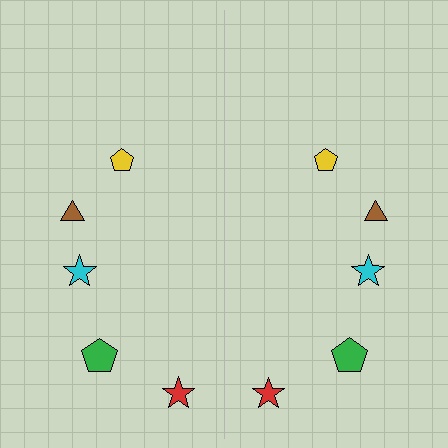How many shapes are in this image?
There are 10 shapes in this image.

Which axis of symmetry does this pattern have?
The pattern has a vertical axis of symmetry running through the center of the image.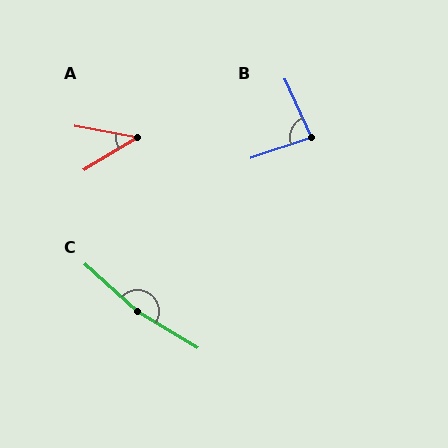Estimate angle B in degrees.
Approximately 85 degrees.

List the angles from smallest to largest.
A (42°), B (85°), C (169°).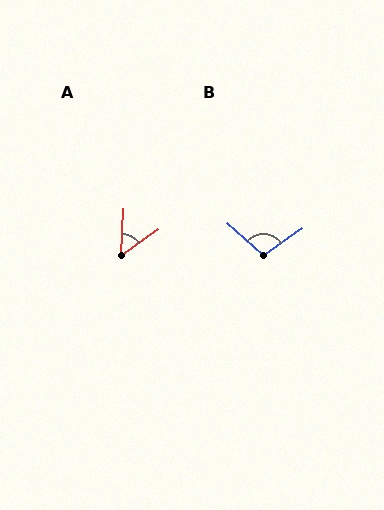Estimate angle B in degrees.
Approximately 103 degrees.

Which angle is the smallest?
A, at approximately 51 degrees.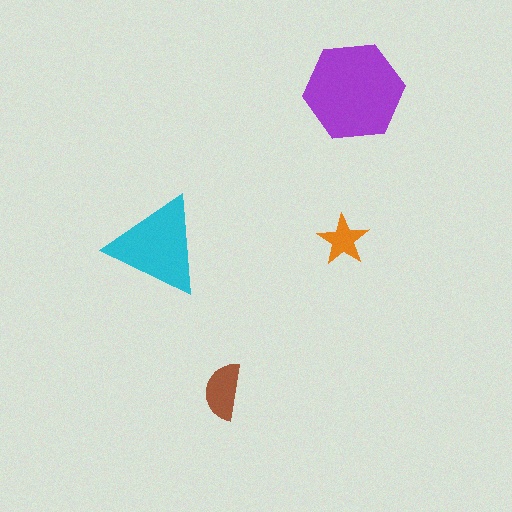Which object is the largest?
The purple hexagon.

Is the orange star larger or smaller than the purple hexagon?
Smaller.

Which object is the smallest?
The orange star.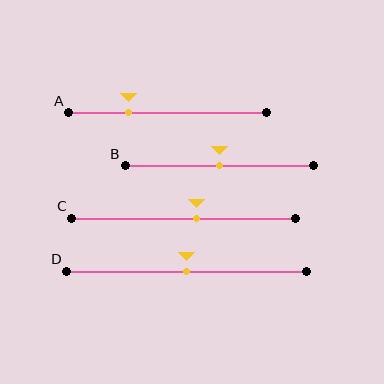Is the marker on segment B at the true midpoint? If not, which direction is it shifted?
Yes, the marker on segment B is at the true midpoint.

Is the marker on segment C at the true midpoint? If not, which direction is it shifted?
No, the marker on segment C is shifted to the right by about 6% of the segment length.